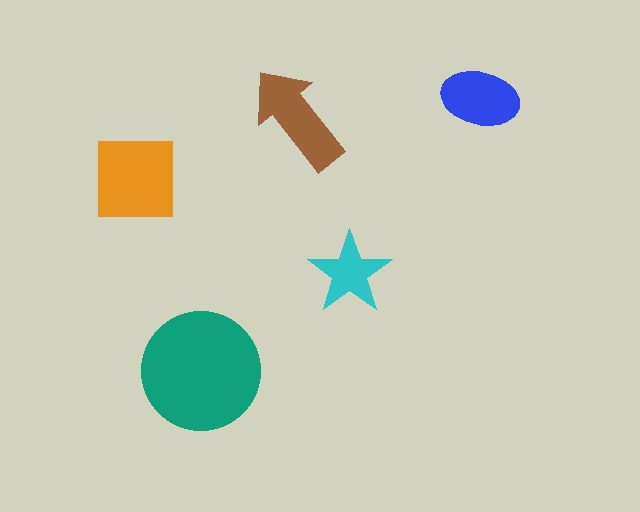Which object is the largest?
The teal circle.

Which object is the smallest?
The cyan star.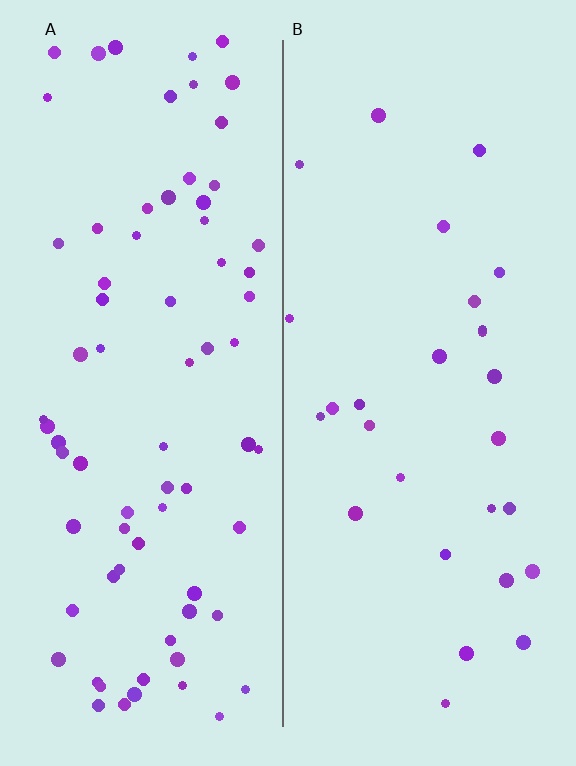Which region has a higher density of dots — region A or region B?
A (the left).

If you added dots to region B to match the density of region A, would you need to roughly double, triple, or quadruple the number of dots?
Approximately triple.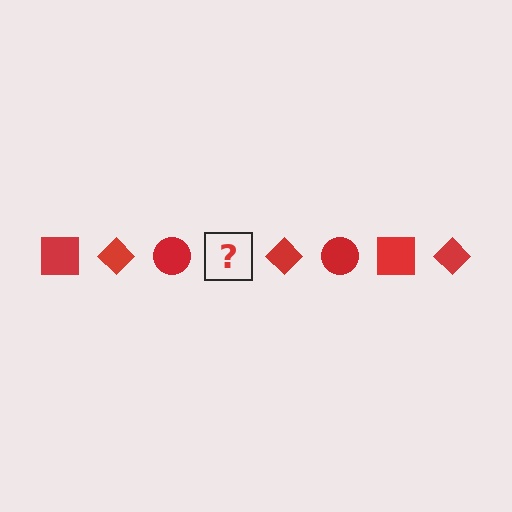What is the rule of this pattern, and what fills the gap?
The rule is that the pattern cycles through square, diamond, circle shapes in red. The gap should be filled with a red square.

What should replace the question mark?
The question mark should be replaced with a red square.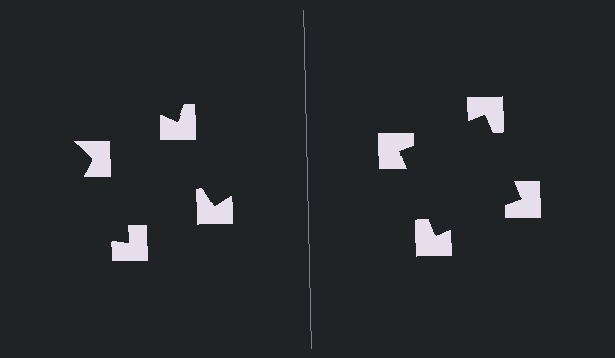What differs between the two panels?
The notched squares are positioned identically on both sides; only the wedge orientations differ. On the right they align to a square; on the left they are misaligned.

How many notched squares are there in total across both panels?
8 — 4 on each side.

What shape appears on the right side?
An illusory square.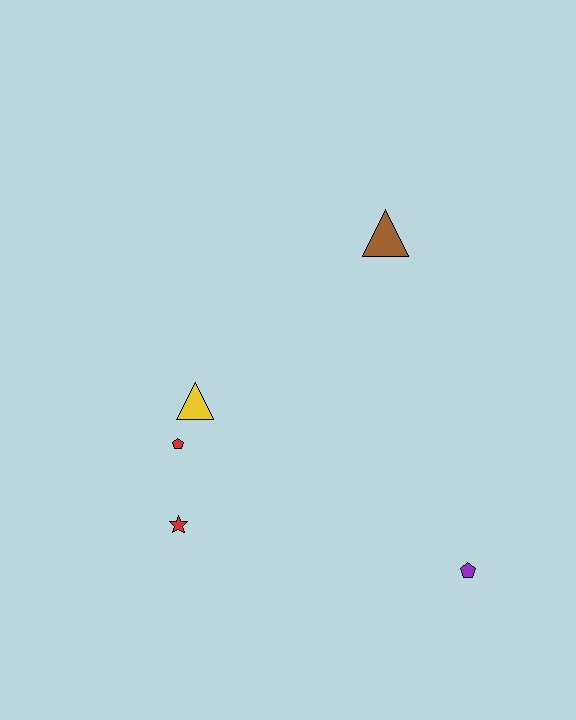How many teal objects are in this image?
There are no teal objects.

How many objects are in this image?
There are 5 objects.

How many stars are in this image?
There is 1 star.